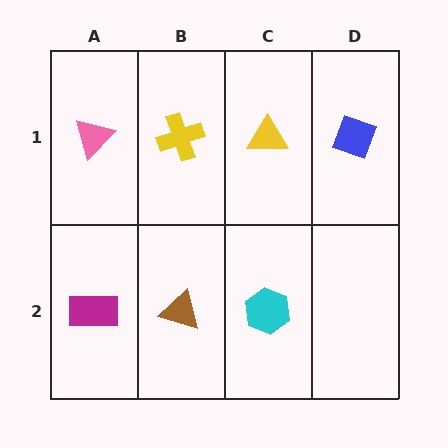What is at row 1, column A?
A pink triangle.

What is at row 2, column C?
A cyan hexagon.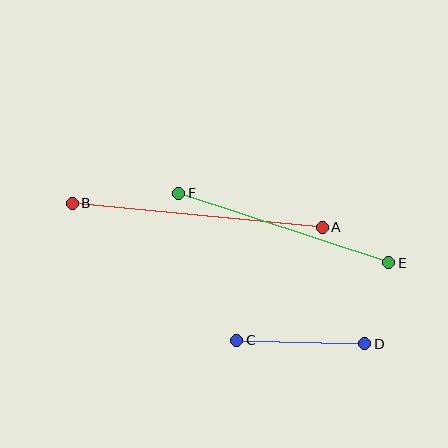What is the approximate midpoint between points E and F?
The midpoint is at approximately (284, 228) pixels.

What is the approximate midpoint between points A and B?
The midpoint is at approximately (197, 215) pixels.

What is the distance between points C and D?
The distance is approximately 128 pixels.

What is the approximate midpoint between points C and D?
The midpoint is at approximately (301, 342) pixels.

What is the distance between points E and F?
The distance is approximately 221 pixels.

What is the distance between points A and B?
The distance is approximately 251 pixels.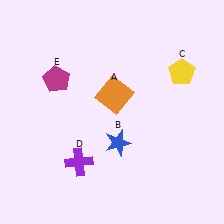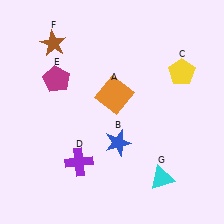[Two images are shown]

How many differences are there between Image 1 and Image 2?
There are 2 differences between the two images.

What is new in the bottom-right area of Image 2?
A cyan triangle (G) was added in the bottom-right area of Image 2.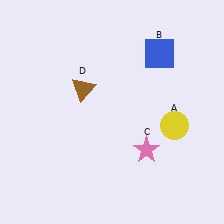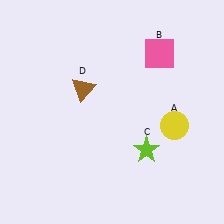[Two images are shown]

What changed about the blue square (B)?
In Image 1, B is blue. In Image 2, it changed to pink.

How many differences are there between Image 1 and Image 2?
There are 2 differences between the two images.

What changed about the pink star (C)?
In Image 1, C is pink. In Image 2, it changed to lime.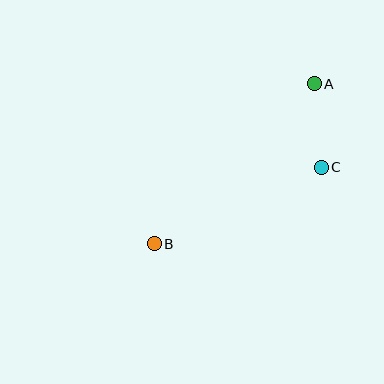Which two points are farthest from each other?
Points A and B are farthest from each other.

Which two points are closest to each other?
Points A and C are closest to each other.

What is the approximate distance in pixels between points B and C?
The distance between B and C is approximately 184 pixels.